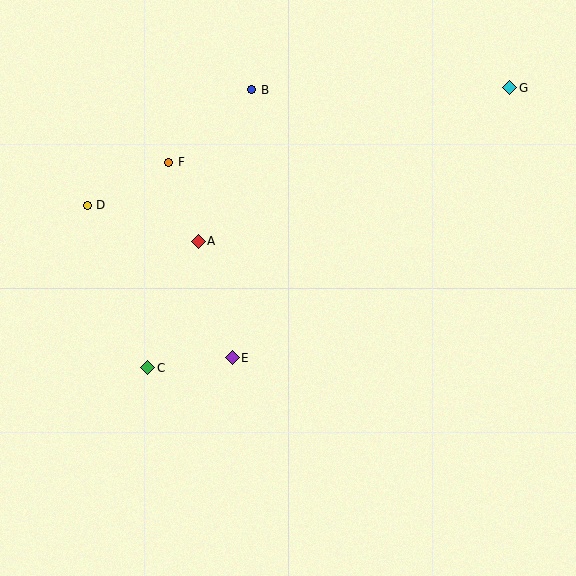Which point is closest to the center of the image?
Point E at (232, 358) is closest to the center.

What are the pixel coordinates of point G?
Point G is at (510, 88).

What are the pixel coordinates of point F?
Point F is at (169, 162).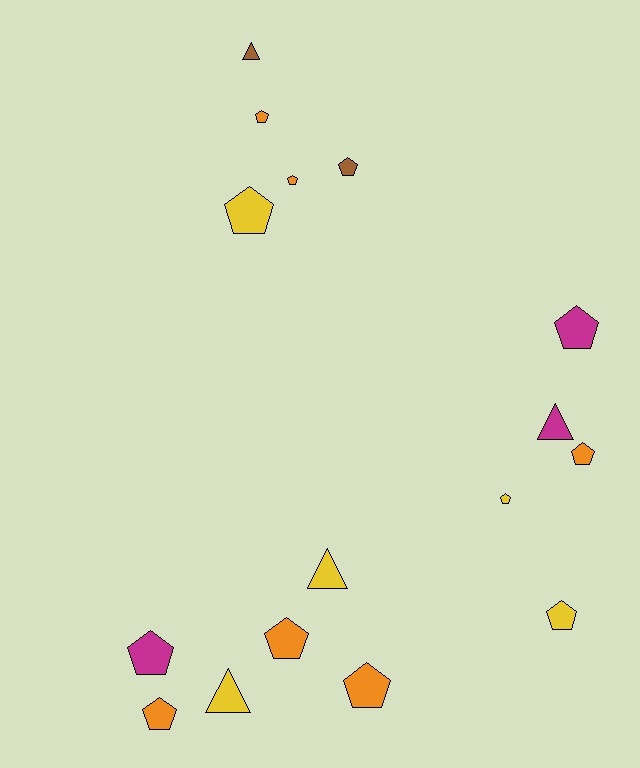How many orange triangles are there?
There are no orange triangles.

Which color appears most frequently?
Orange, with 6 objects.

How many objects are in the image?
There are 16 objects.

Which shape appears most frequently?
Pentagon, with 12 objects.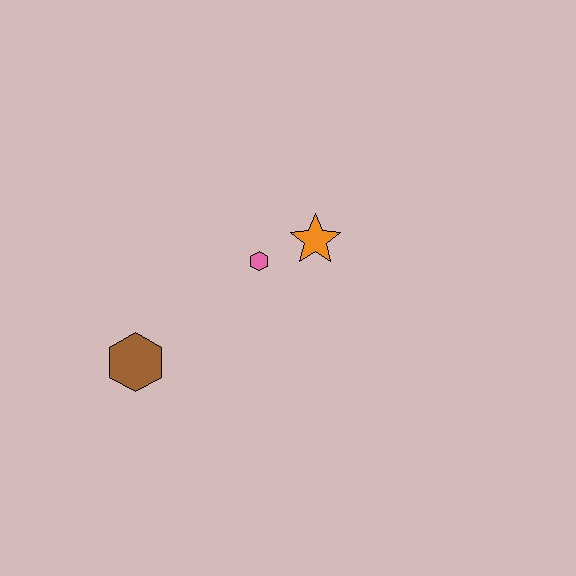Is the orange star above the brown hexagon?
Yes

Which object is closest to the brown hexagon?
The pink hexagon is closest to the brown hexagon.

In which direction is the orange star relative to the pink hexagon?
The orange star is to the right of the pink hexagon.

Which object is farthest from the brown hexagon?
The orange star is farthest from the brown hexagon.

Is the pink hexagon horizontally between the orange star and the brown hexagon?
Yes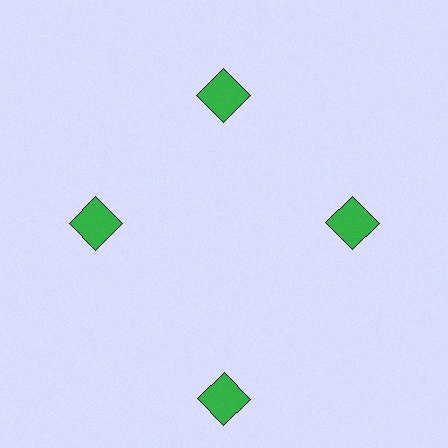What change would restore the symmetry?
The symmetry would be restored by moving it inward, back onto the ring so that all 4 squares sit at equal angles and equal distance from the center.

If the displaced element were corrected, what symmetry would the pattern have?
It would have 4-fold rotational symmetry — the pattern would map onto itself every 90 degrees.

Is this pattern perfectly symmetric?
No. The 4 green squares are arranged in a ring, but one element near the 6 o'clock position is pushed outward from the center, breaking the 4-fold rotational symmetry.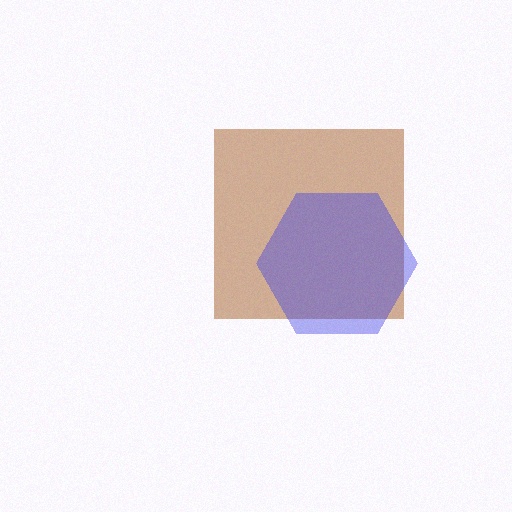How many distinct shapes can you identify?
There are 2 distinct shapes: a brown square, a blue hexagon.